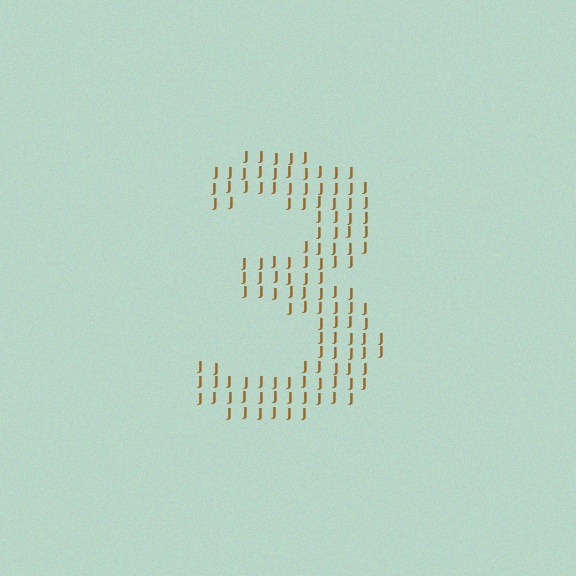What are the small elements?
The small elements are letter J's.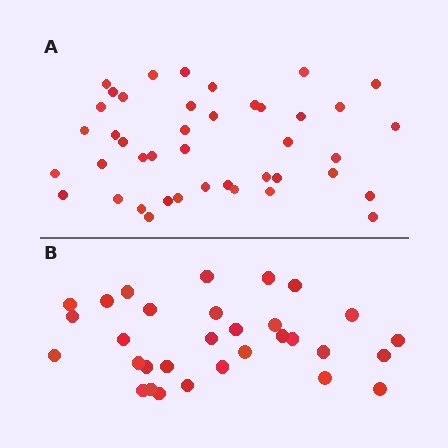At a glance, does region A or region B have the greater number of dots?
Region A (the top region) has more dots.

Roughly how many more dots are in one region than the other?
Region A has roughly 12 or so more dots than region B.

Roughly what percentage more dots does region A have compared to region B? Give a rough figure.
About 35% more.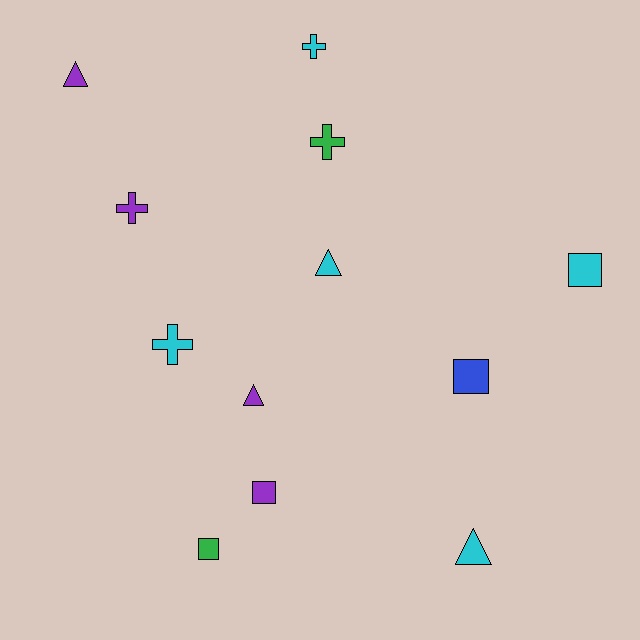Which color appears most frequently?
Cyan, with 5 objects.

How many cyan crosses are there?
There are 2 cyan crosses.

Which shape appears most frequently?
Triangle, with 4 objects.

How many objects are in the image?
There are 12 objects.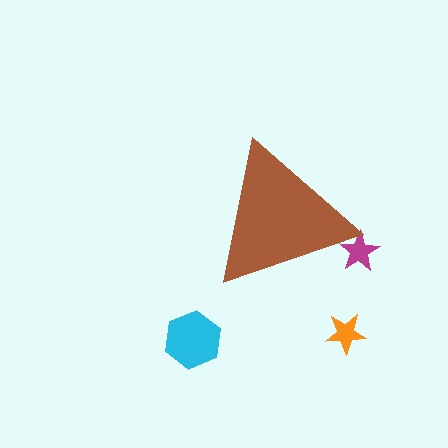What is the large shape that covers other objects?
A brown triangle.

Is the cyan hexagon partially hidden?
No, the cyan hexagon is fully visible.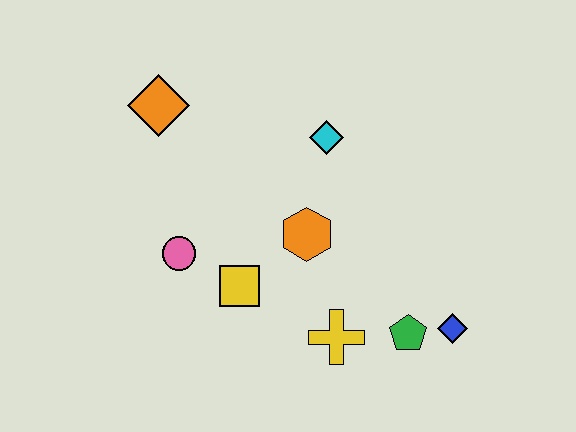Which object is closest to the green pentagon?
The blue diamond is closest to the green pentagon.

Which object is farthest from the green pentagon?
The orange diamond is farthest from the green pentagon.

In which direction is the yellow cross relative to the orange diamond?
The yellow cross is below the orange diamond.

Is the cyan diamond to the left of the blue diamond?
Yes